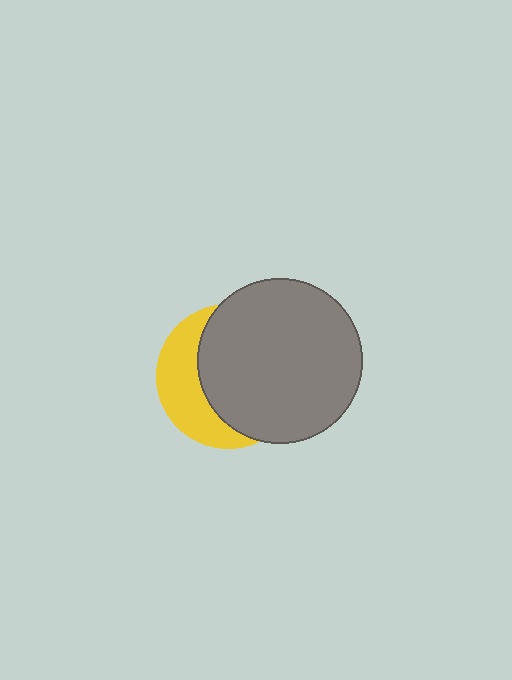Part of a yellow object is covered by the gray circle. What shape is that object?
It is a circle.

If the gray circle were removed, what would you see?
You would see the complete yellow circle.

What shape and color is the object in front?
The object in front is a gray circle.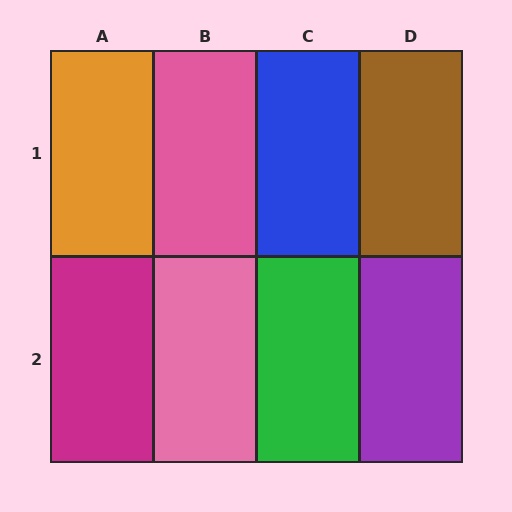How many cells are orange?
1 cell is orange.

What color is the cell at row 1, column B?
Pink.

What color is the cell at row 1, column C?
Blue.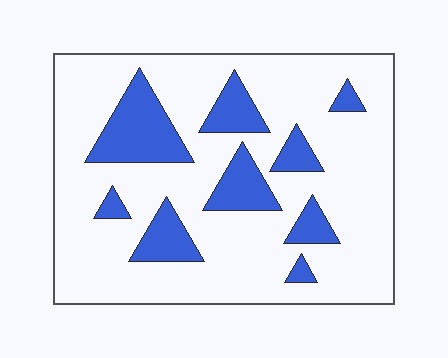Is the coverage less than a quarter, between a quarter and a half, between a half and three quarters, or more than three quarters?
Less than a quarter.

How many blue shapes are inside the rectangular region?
9.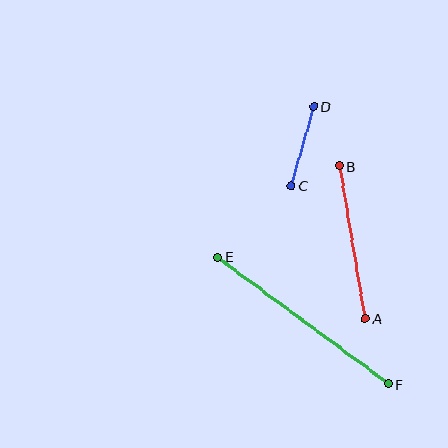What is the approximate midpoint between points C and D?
The midpoint is at approximately (302, 146) pixels.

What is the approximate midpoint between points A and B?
The midpoint is at approximately (352, 242) pixels.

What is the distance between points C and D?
The distance is approximately 82 pixels.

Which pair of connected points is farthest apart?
Points E and F are farthest apart.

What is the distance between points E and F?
The distance is approximately 213 pixels.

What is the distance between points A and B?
The distance is approximately 155 pixels.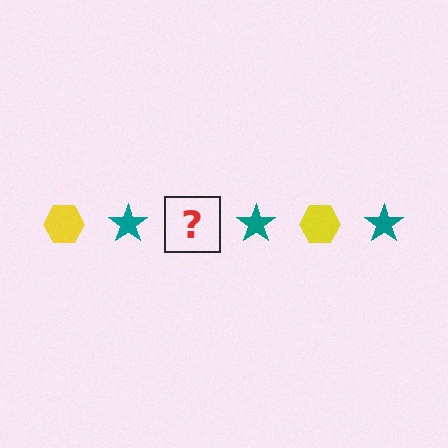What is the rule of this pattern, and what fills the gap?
The rule is that the pattern alternates between yellow hexagon and teal star. The gap should be filled with a yellow hexagon.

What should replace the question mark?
The question mark should be replaced with a yellow hexagon.